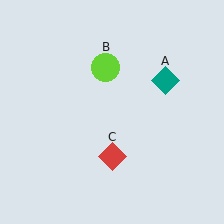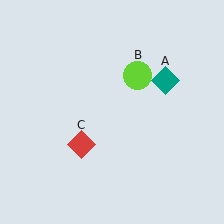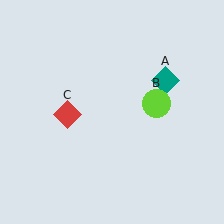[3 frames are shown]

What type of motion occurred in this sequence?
The lime circle (object B), red diamond (object C) rotated clockwise around the center of the scene.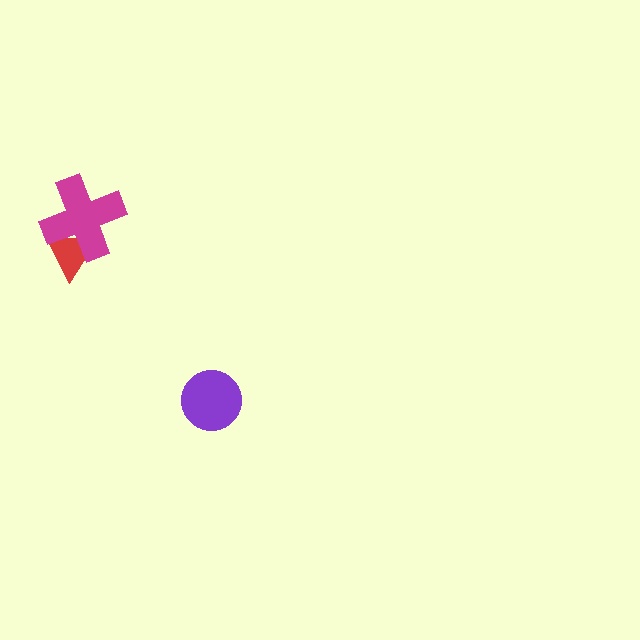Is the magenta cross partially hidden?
No, no other shape covers it.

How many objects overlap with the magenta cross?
1 object overlaps with the magenta cross.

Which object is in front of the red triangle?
The magenta cross is in front of the red triangle.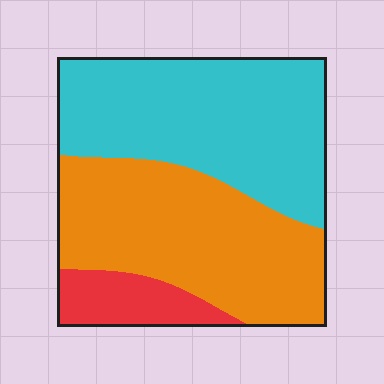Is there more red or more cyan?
Cyan.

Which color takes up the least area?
Red, at roughly 10%.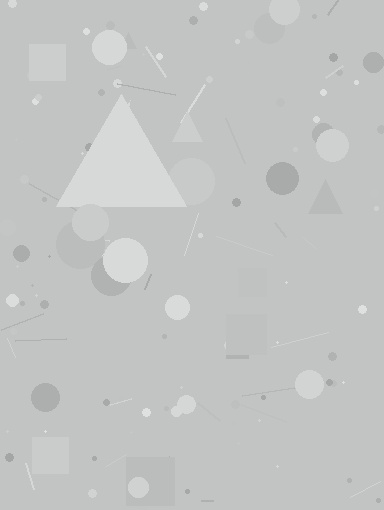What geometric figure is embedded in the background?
A triangle is embedded in the background.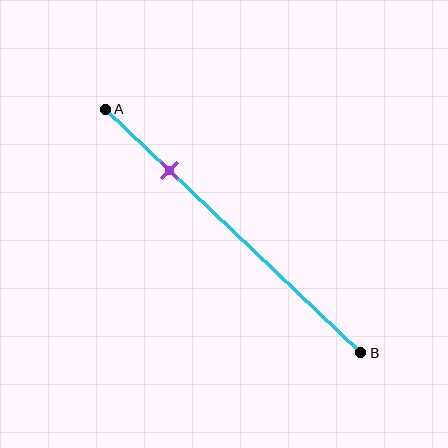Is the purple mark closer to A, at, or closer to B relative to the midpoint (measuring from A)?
The purple mark is closer to point A than the midpoint of segment AB.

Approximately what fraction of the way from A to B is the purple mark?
The purple mark is approximately 25% of the way from A to B.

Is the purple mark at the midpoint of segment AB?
No, the mark is at about 25% from A, not at the 50% midpoint.